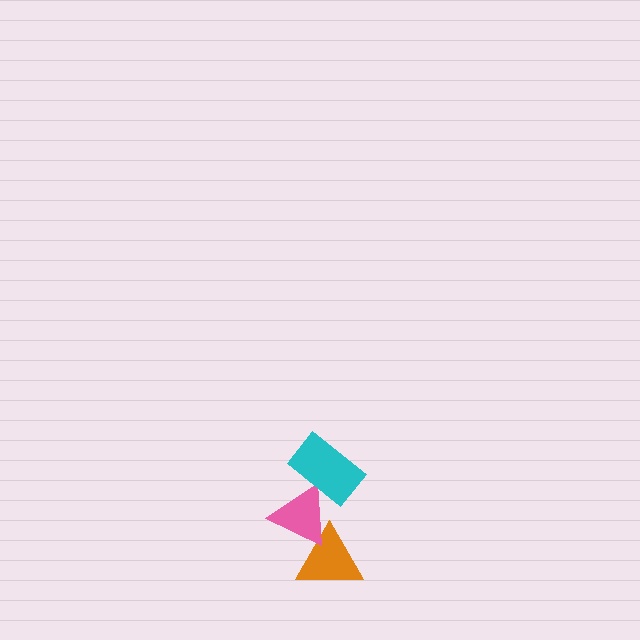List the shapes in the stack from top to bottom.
From top to bottom: the cyan rectangle, the pink triangle, the orange triangle.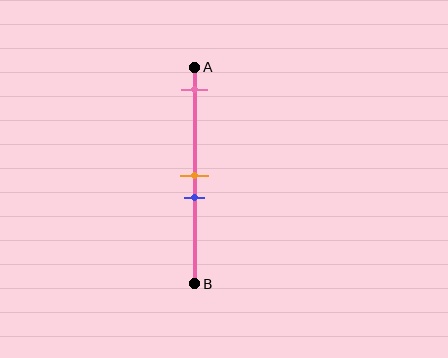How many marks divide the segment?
There are 3 marks dividing the segment.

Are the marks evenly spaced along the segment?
No, the marks are not evenly spaced.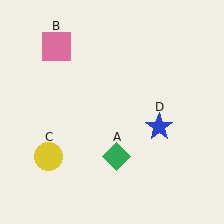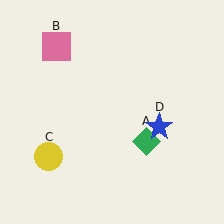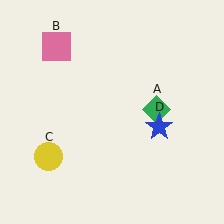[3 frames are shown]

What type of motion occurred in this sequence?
The green diamond (object A) rotated counterclockwise around the center of the scene.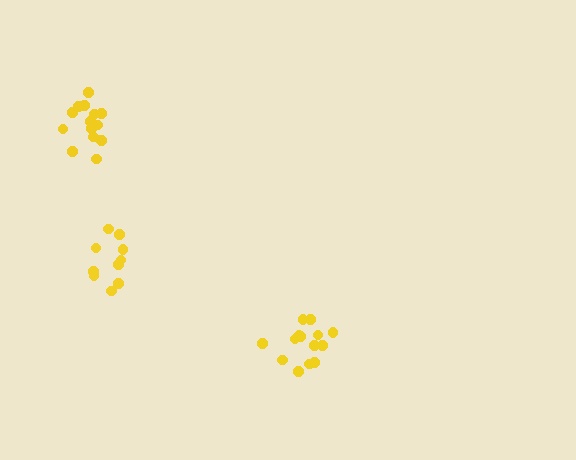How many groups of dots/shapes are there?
There are 3 groups.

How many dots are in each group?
Group 1: 14 dots, Group 2: 10 dots, Group 3: 14 dots (38 total).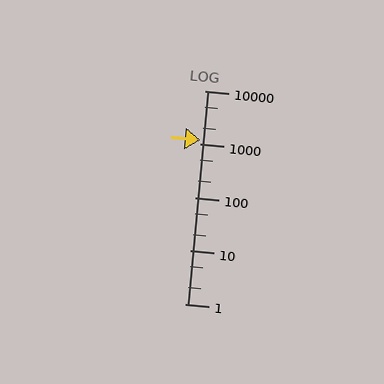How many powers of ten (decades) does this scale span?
The scale spans 4 decades, from 1 to 10000.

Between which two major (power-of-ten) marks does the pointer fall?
The pointer is between 1000 and 10000.